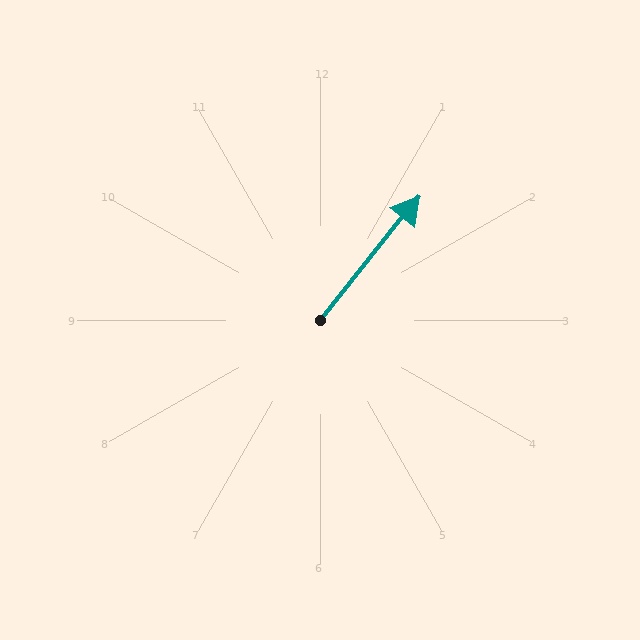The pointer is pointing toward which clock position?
Roughly 1 o'clock.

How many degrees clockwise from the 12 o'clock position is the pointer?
Approximately 39 degrees.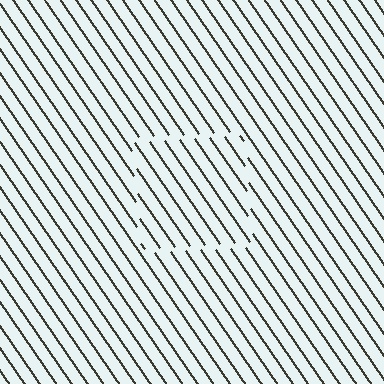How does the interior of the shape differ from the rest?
The interior of the shape contains the same grating, shifted by half a period — the contour is defined by the phase discontinuity where line-ends from the inner and outer gratings abut.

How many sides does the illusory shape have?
4 sides — the line-ends trace a square.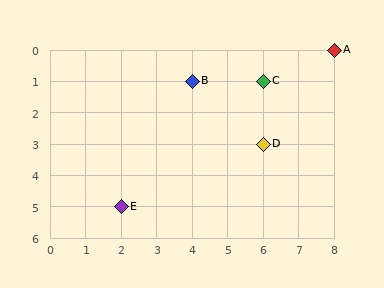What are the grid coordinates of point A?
Point A is at grid coordinates (8, 0).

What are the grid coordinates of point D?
Point D is at grid coordinates (6, 3).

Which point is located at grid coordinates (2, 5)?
Point E is at (2, 5).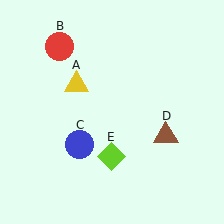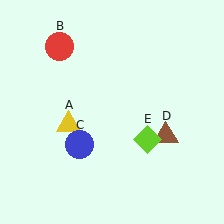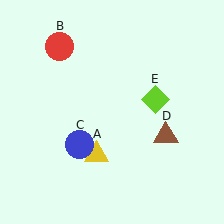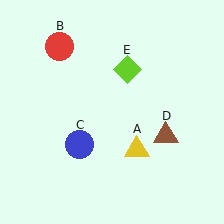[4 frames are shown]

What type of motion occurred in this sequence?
The yellow triangle (object A), lime diamond (object E) rotated counterclockwise around the center of the scene.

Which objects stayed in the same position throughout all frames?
Red circle (object B) and blue circle (object C) and brown triangle (object D) remained stationary.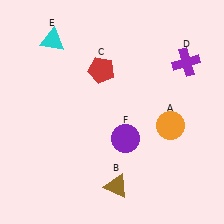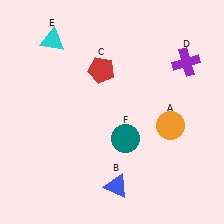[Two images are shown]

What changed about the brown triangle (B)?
In Image 1, B is brown. In Image 2, it changed to blue.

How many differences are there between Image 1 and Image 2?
There are 2 differences between the two images.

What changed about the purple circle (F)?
In Image 1, F is purple. In Image 2, it changed to teal.